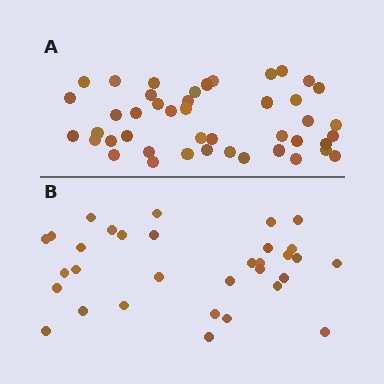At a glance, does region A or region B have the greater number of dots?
Region A (the top region) has more dots.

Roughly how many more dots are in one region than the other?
Region A has roughly 12 or so more dots than region B.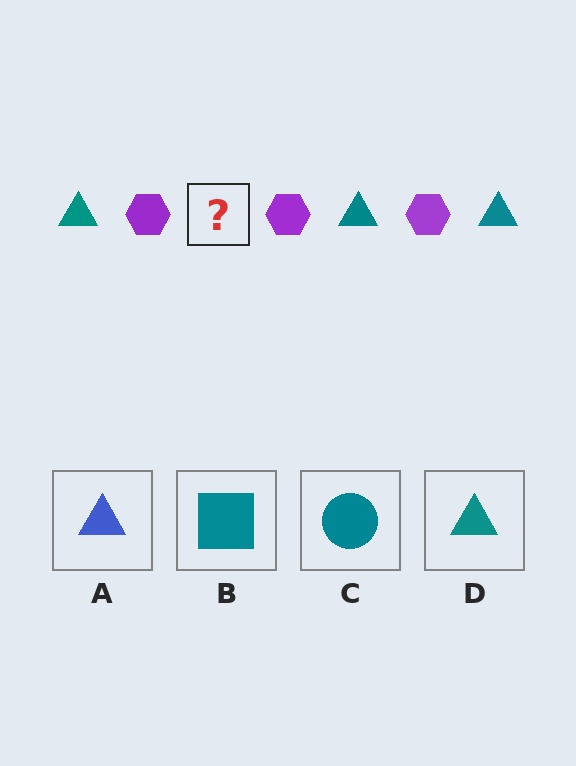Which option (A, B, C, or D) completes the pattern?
D.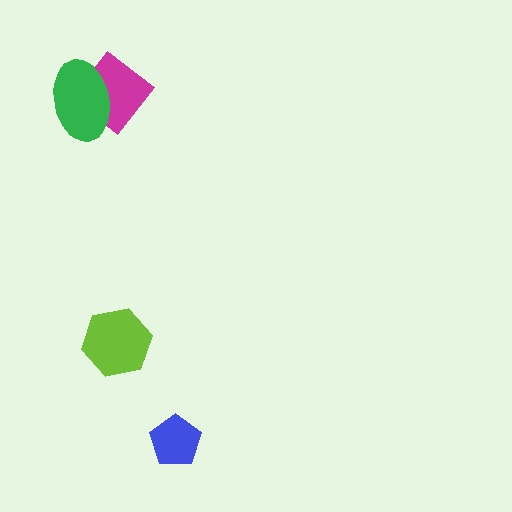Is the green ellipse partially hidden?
No, no other shape covers it.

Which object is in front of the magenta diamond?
The green ellipse is in front of the magenta diamond.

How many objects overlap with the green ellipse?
1 object overlaps with the green ellipse.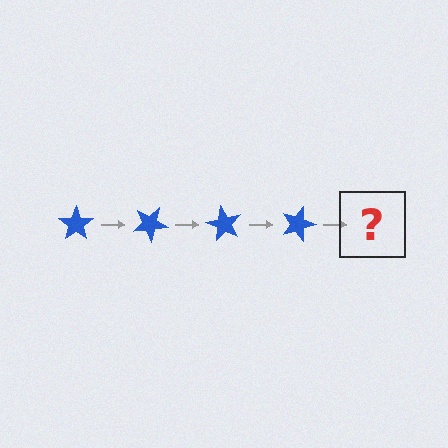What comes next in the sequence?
The next element should be a blue star rotated 120 degrees.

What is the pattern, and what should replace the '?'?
The pattern is that the star rotates 30 degrees each step. The '?' should be a blue star rotated 120 degrees.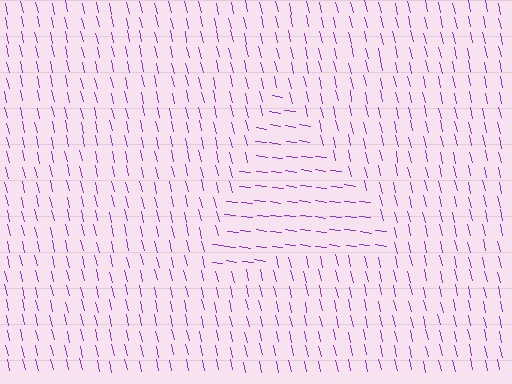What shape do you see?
I see a triangle.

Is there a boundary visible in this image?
Yes, there is a texture boundary formed by a change in line orientation.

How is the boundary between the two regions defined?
The boundary is defined purely by a change in line orientation (approximately 69 degrees difference). All lines are the same color and thickness.